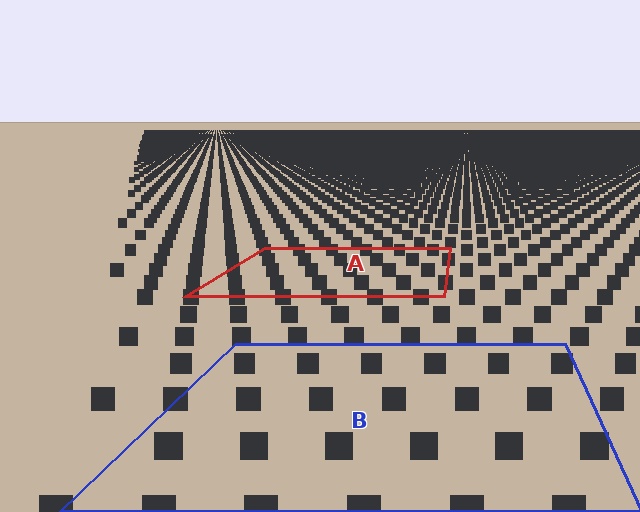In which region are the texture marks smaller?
The texture marks are smaller in region A, because it is farther away.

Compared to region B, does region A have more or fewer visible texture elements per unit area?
Region A has more texture elements per unit area — they are packed more densely because it is farther away.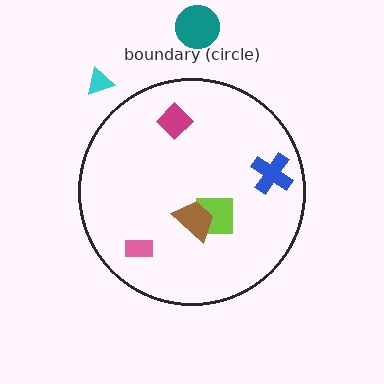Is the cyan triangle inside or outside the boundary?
Outside.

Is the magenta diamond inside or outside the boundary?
Inside.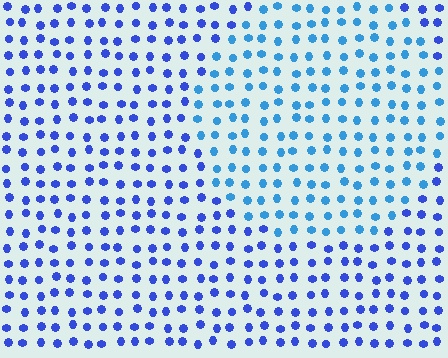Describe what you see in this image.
The image is filled with small blue elements in a uniform arrangement. A circle-shaped region is visible where the elements are tinted to a slightly different hue, forming a subtle color boundary.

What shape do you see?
I see a circle.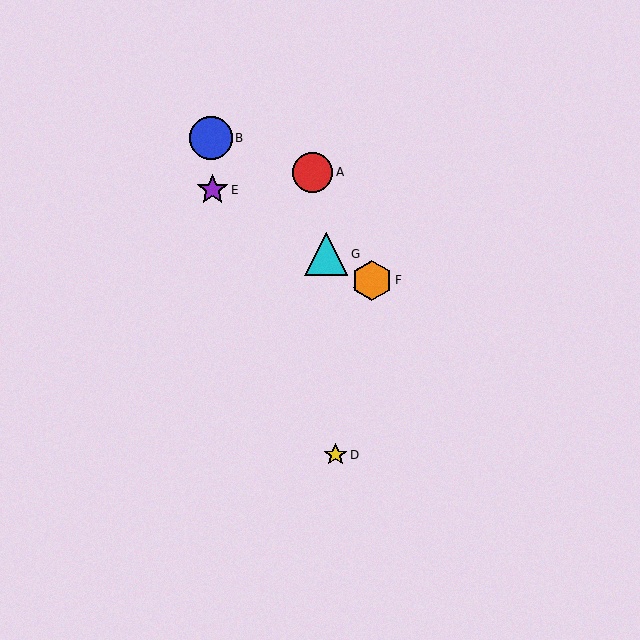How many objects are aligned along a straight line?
4 objects (C, E, F, G) are aligned along a straight line.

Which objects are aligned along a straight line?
Objects C, E, F, G are aligned along a straight line.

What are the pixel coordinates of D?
Object D is at (336, 455).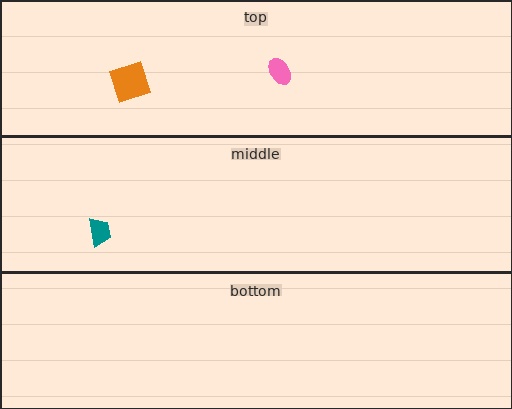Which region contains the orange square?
The top region.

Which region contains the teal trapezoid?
The middle region.